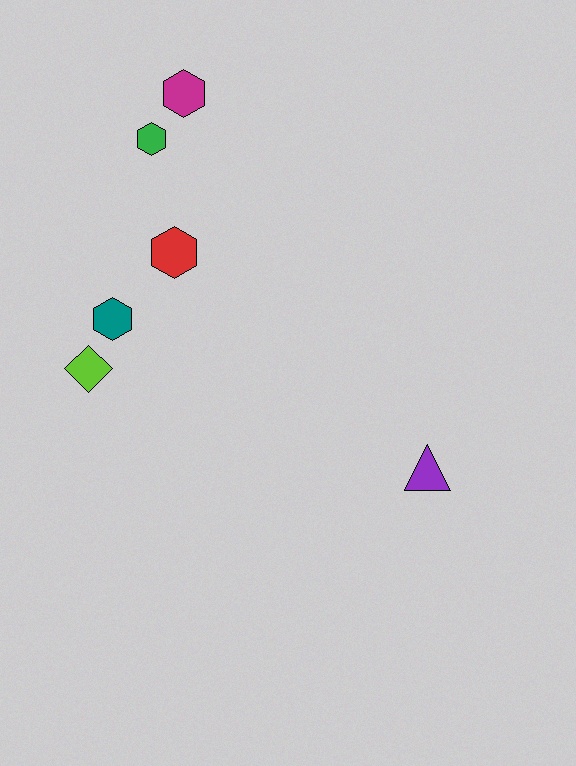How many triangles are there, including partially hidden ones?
There is 1 triangle.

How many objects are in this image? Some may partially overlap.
There are 6 objects.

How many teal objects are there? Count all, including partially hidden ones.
There is 1 teal object.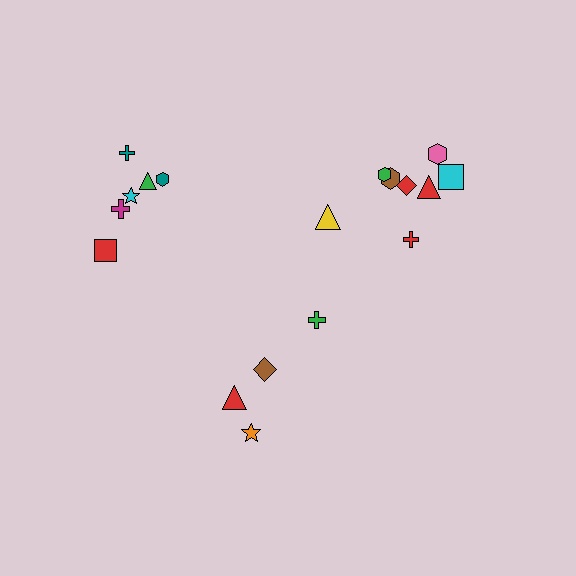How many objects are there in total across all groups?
There are 18 objects.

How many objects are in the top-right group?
There are 8 objects.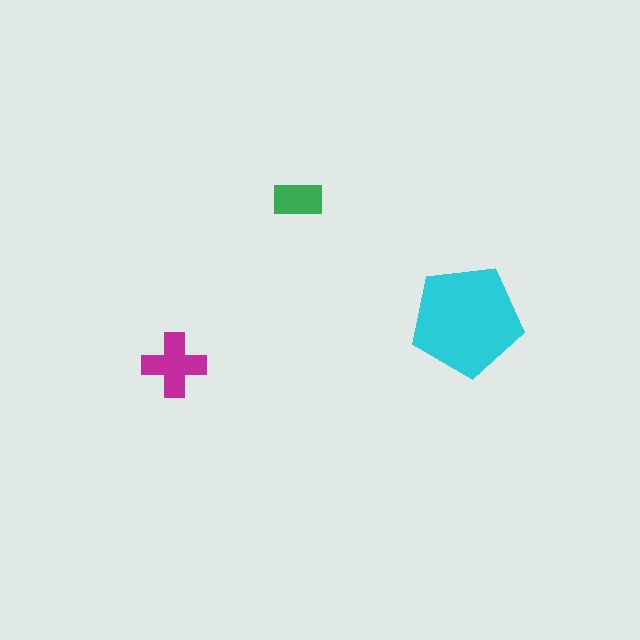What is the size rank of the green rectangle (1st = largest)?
3rd.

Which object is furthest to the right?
The cyan pentagon is rightmost.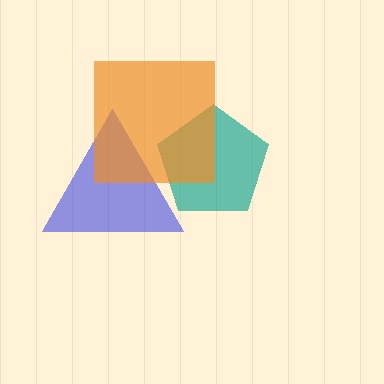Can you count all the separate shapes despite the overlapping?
Yes, there are 3 separate shapes.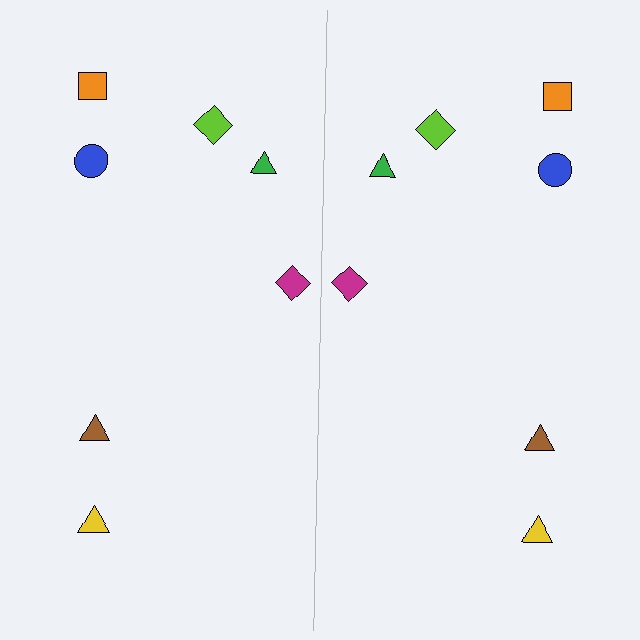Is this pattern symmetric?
Yes, this pattern has bilateral (reflection) symmetry.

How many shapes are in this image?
There are 14 shapes in this image.